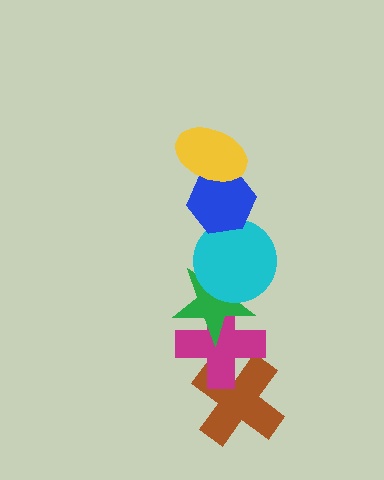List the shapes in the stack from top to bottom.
From top to bottom: the yellow ellipse, the blue hexagon, the cyan circle, the green star, the magenta cross, the brown cross.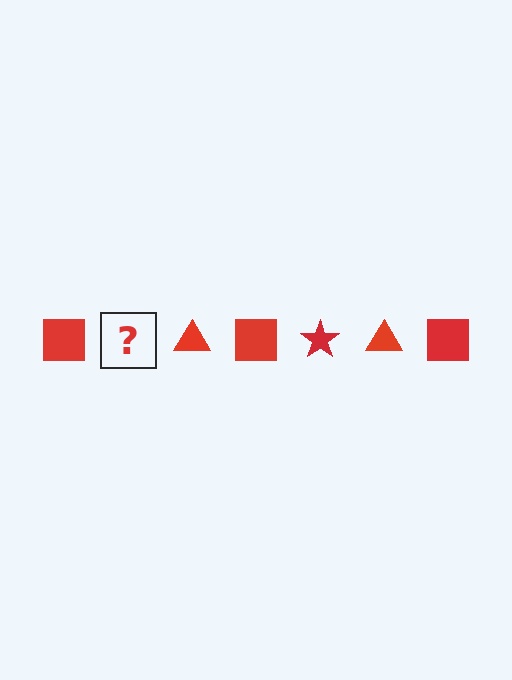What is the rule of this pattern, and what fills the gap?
The rule is that the pattern cycles through square, star, triangle shapes in red. The gap should be filled with a red star.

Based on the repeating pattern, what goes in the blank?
The blank should be a red star.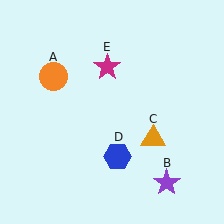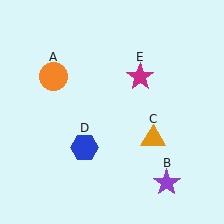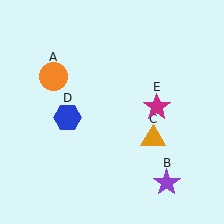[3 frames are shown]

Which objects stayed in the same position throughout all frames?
Orange circle (object A) and purple star (object B) and orange triangle (object C) remained stationary.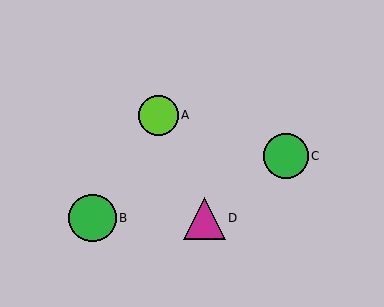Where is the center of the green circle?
The center of the green circle is at (286, 156).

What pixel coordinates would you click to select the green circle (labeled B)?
Click at (92, 218) to select the green circle B.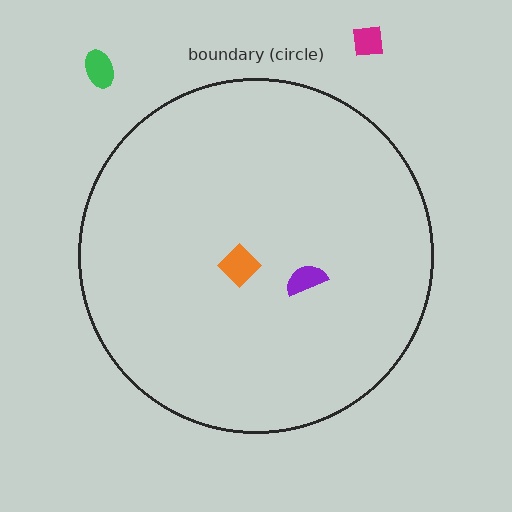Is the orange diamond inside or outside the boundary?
Inside.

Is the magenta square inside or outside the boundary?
Outside.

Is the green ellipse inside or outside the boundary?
Outside.